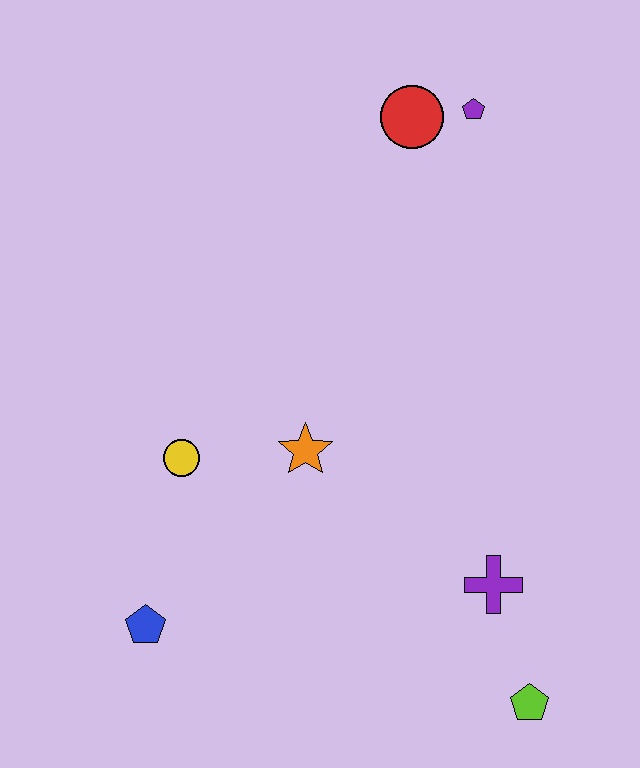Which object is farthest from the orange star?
The purple pentagon is farthest from the orange star.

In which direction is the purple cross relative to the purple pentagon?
The purple cross is below the purple pentagon.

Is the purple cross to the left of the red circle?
No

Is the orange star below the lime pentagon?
No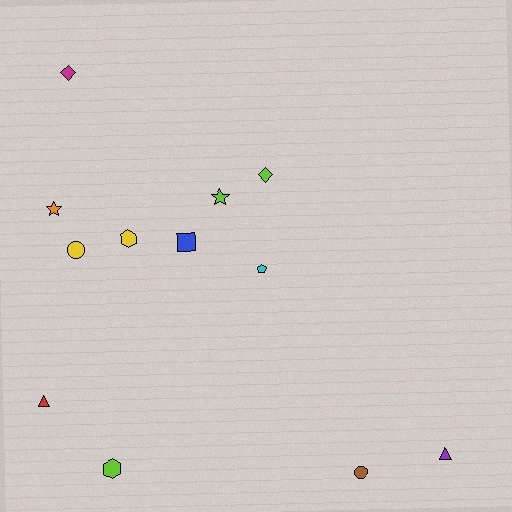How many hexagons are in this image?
There are 2 hexagons.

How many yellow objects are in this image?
There are 2 yellow objects.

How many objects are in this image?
There are 12 objects.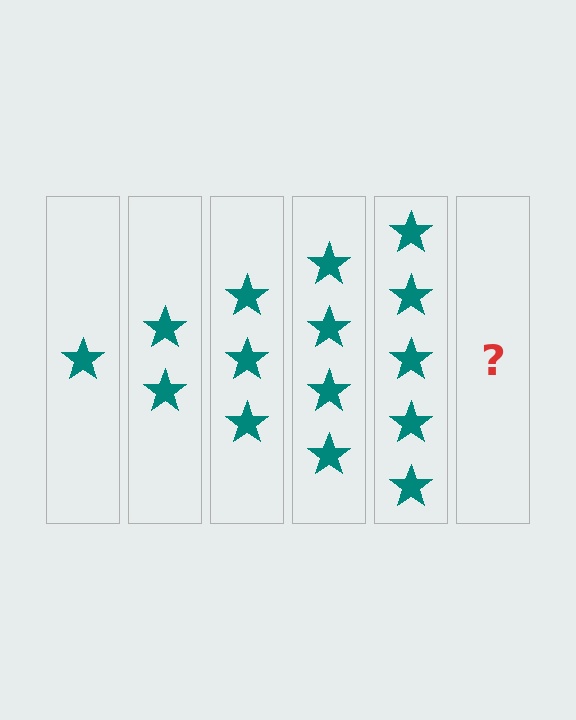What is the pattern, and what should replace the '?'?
The pattern is that each step adds one more star. The '?' should be 6 stars.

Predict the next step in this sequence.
The next step is 6 stars.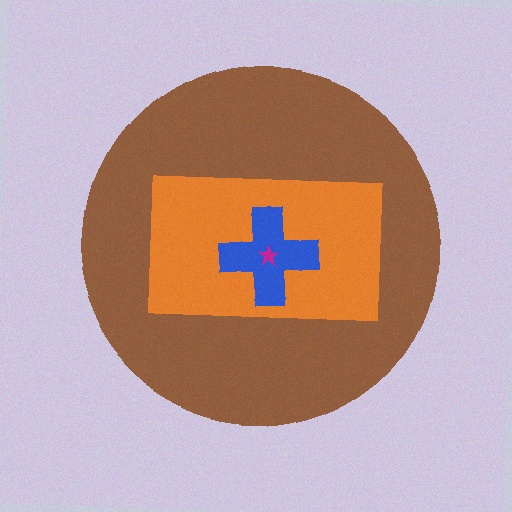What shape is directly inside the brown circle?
The orange rectangle.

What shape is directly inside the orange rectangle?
The blue cross.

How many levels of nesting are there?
4.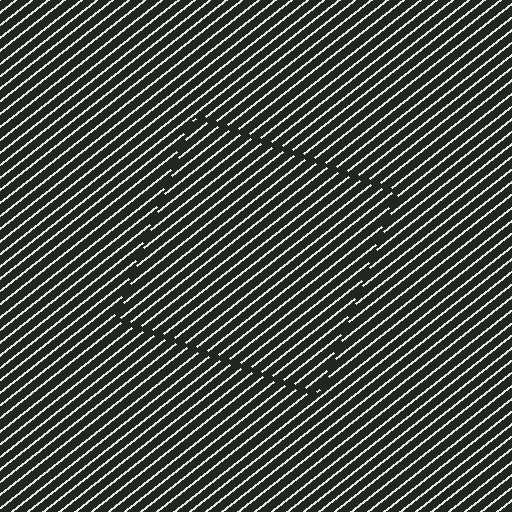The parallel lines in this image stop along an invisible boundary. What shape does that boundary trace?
An illusory square. The interior of the shape contains the same grating, shifted by half a period — the contour is defined by the phase discontinuity where line-ends from the inner and outer gratings abut.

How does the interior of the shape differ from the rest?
The interior of the shape contains the same grating, shifted by half a period — the contour is defined by the phase discontinuity where line-ends from the inner and outer gratings abut.